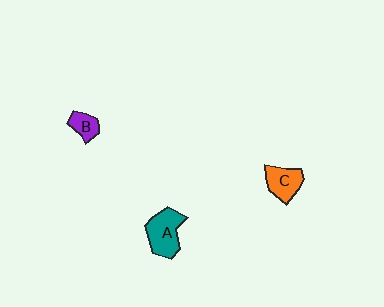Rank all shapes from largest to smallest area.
From largest to smallest: A (teal), C (orange), B (purple).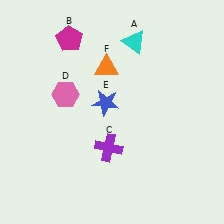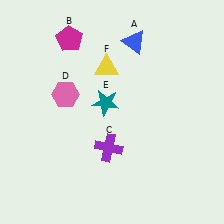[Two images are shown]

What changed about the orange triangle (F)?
In Image 1, F is orange. In Image 2, it changed to yellow.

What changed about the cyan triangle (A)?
In Image 1, A is cyan. In Image 2, it changed to blue.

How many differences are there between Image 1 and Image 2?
There are 3 differences between the two images.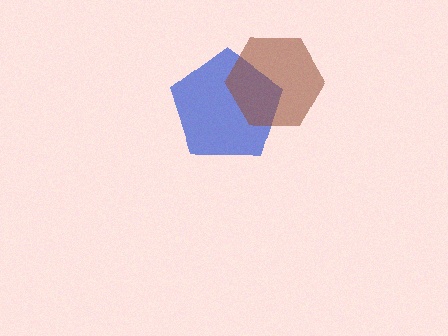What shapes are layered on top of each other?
The layered shapes are: a blue pentagon, a brown hexagon.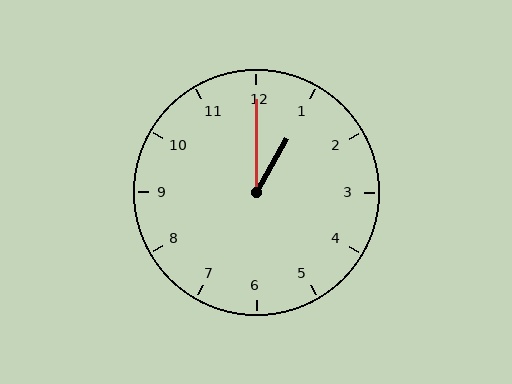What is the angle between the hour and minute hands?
Approximately 30 degrees.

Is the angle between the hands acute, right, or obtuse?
It is acute.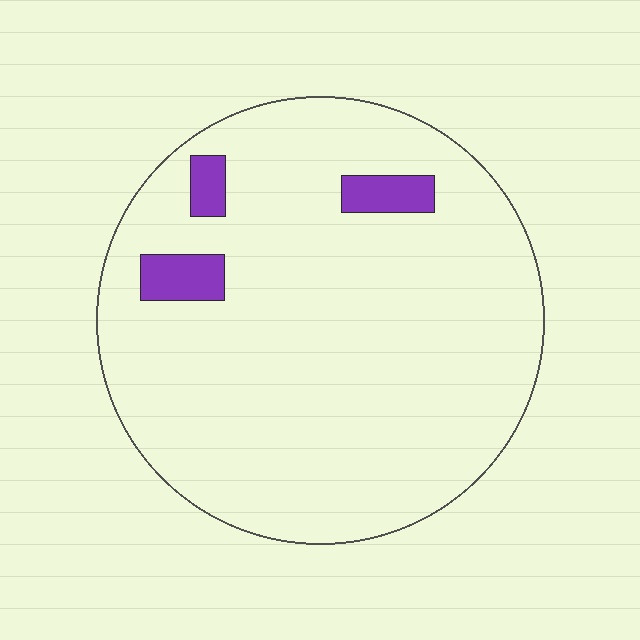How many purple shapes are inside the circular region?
3.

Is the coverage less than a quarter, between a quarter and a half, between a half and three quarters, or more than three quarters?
Less than a quarter.